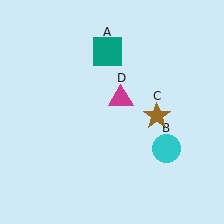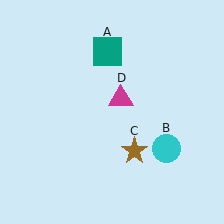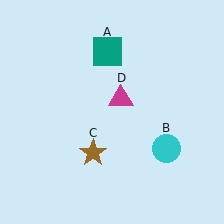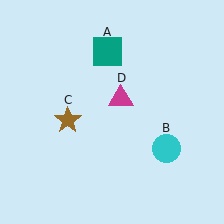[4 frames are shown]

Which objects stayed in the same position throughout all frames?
Teal square (object A) and cyan circle (object B) and magenta triangle (object D) remained stationary.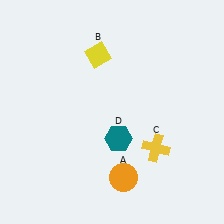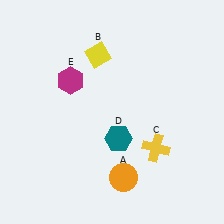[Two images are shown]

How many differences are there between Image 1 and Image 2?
There is 1 difference between the two images.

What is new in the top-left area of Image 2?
A magenta hexagon (E) was added in the top-left area of Image 2.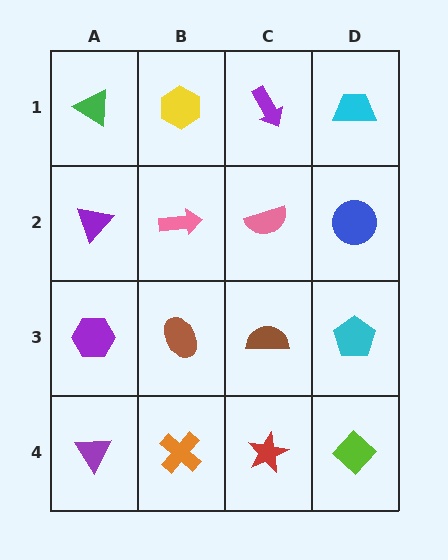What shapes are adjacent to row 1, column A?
A purple triangle (row 2, column A), a yellow hexagon (row 1, column B).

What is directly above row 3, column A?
A purple triangle.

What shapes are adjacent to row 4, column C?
A brown semicircle (row 3, column C), an orange cross (row 4, column B), a lime diamond (row 4, column D).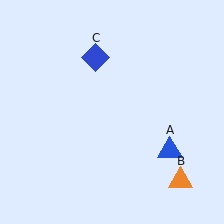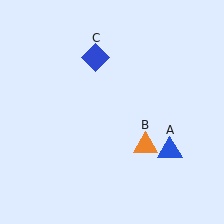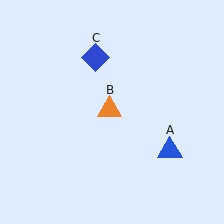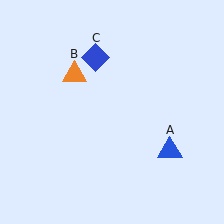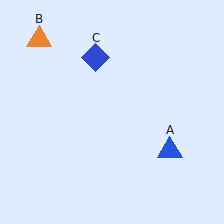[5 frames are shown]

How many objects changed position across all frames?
1 object changed position: orange triangle (object B).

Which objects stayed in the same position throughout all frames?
Blue triangle (object A) and blue diamond (object C) remained stationary.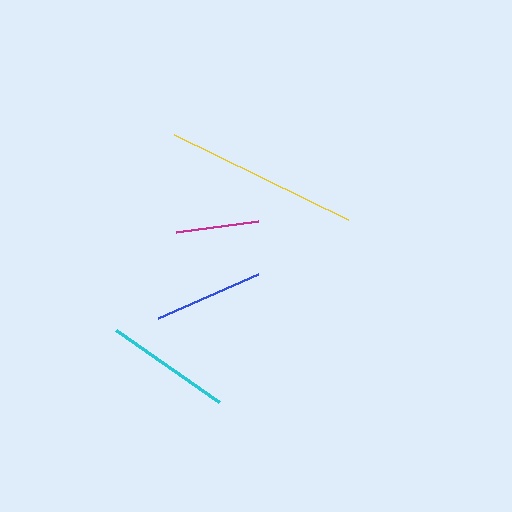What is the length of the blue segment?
The blue segment is approximately 110 pixels long.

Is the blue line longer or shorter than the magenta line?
The blue line is longer than the magenta line.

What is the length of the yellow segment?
The yellow segment is approximately 194 pixels long.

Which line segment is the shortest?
The magenta line is the shortest at approximately 82 pixels.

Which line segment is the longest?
The yellow line is the longest at approximately 194 pixels.